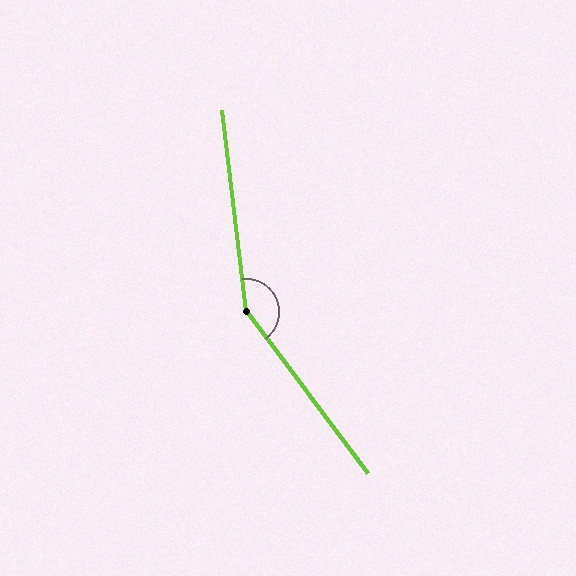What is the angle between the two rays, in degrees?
Approximately 150 degrees.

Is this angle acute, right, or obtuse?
It is obtuse.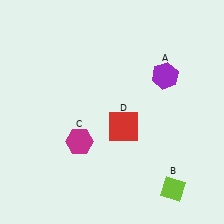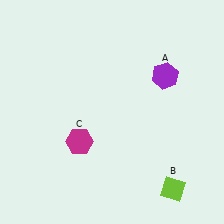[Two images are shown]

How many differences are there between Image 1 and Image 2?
There is 1 difference between the two images.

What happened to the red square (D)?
The red square (D) was removed in Image 2. It was in the bottom-right area of Image 1.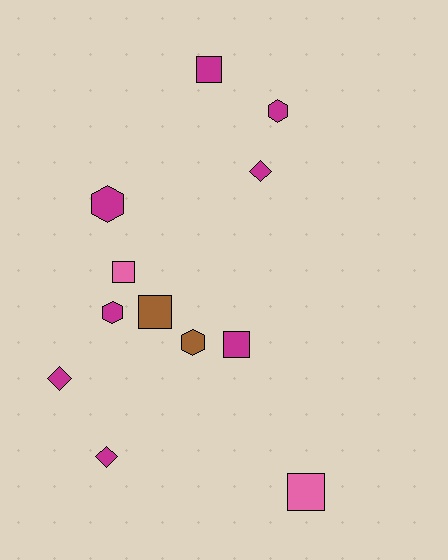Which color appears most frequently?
Magenta, with 8 objects.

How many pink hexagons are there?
There are no pink hexagons.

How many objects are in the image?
There are 12 objects.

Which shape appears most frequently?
Square, with 5 objects.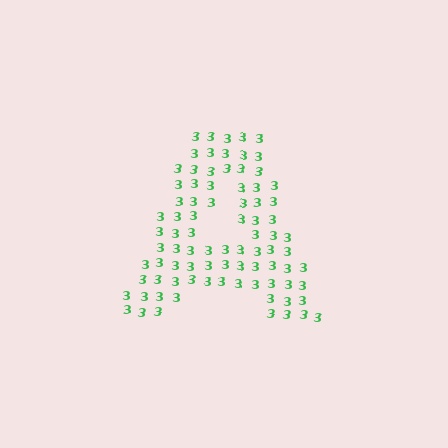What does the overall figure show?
The overall figure shows the letter A.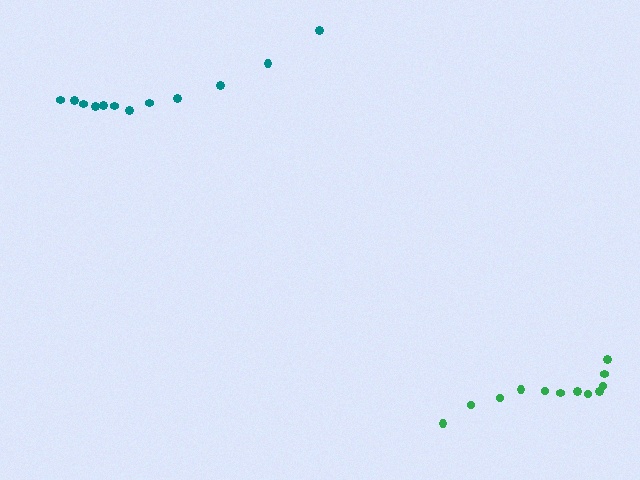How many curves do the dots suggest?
There are 2 distinct paths.